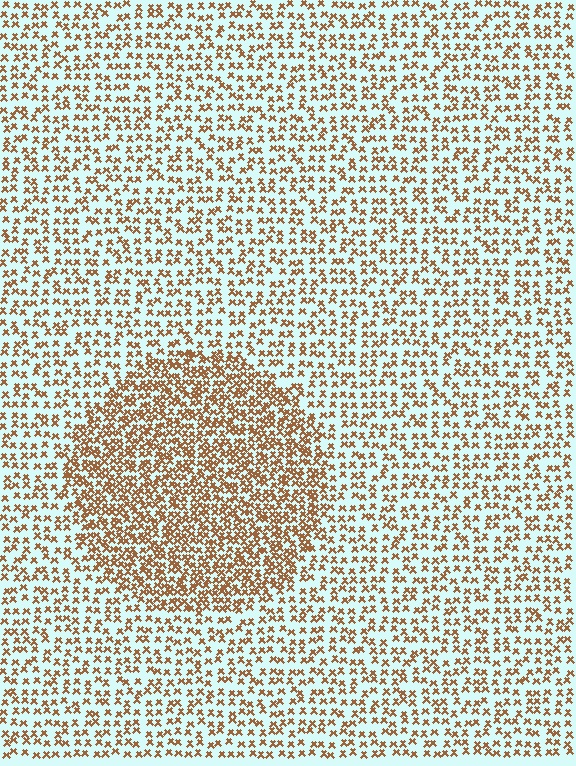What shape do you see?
I see a circle.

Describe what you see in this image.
The image contains small brown elements arranged at two different densities. A circle-shaped region is visible where the elements are more densely packed than the surrounding area.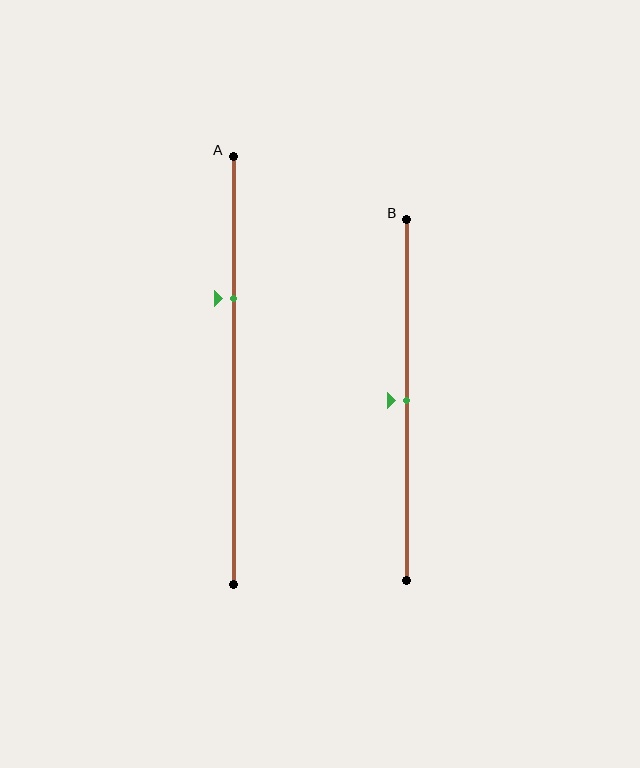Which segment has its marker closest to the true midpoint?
Segment B has its marker closest to the true midpoint.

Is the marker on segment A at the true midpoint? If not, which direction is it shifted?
No, the marker on segment A is shifted upward by about 17% of the segment length.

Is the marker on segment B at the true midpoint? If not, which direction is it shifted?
Yes, the marker on segment B is at the true midpoint.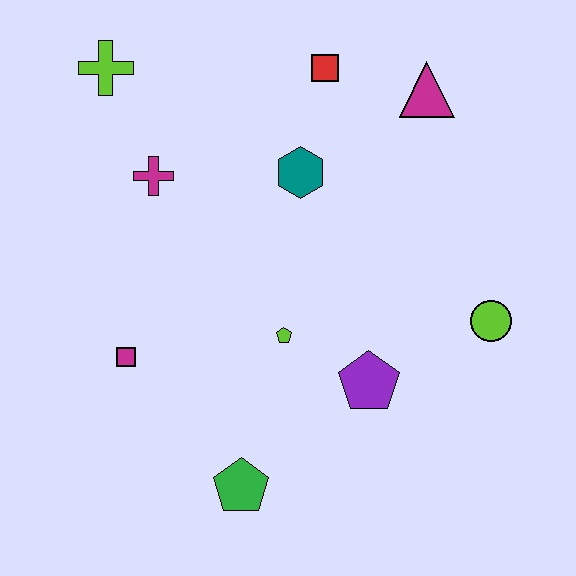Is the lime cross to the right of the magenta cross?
No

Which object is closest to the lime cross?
The magenta cross is closest to the lime cross.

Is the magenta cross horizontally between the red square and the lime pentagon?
No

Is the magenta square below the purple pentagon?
No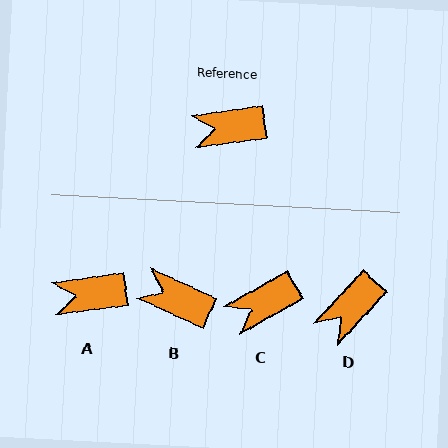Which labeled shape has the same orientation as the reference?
A.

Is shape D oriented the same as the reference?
No, it is off by about 40 degrees.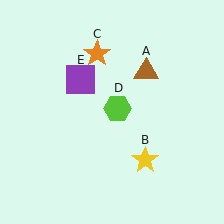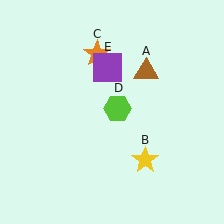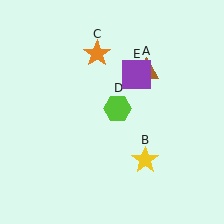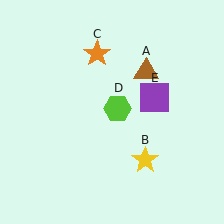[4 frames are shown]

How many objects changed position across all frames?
1 object changed position: purple square (object E).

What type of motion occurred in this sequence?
The purple square (object E) rotated clockwise around the center of the scene.